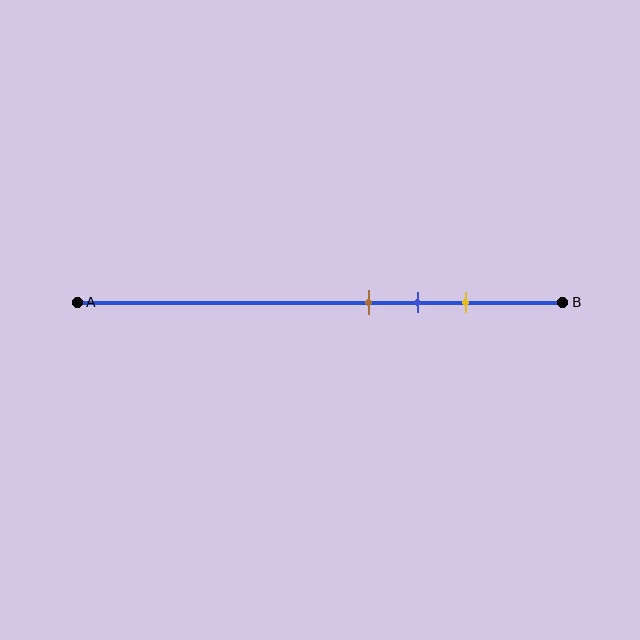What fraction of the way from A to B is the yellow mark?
The yellow mark is approximately 80% (0.8) of the way from A to B.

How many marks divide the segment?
There are 3 marks dividing the segment.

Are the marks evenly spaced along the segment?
Yes, the marks are approximately evenly spaced.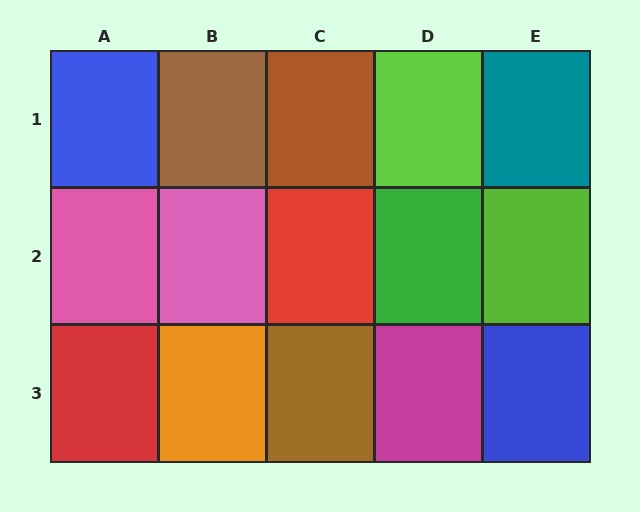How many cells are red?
2 cells are red.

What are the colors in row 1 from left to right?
Blue, brown, brown, lime, teal.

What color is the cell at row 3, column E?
Blue.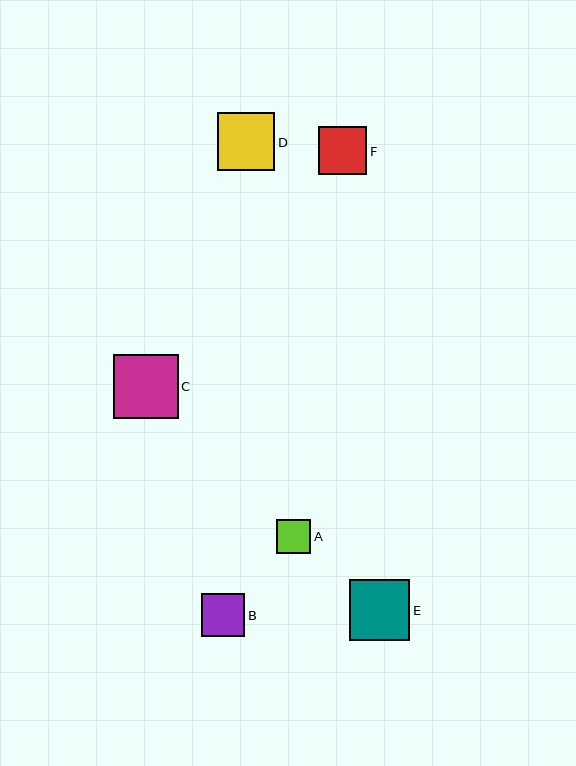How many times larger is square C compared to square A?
Square C is approximately 1.9 times the size of square A.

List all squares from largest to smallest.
From largest to smallest: C, E, D, F, B, A.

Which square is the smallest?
Square A is the smallest with a size of approximately 34 pixels.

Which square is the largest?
Square C is the largest with a size of approximately 65 pixels.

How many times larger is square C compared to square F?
Square C is approximately 1.3 times the size of square F.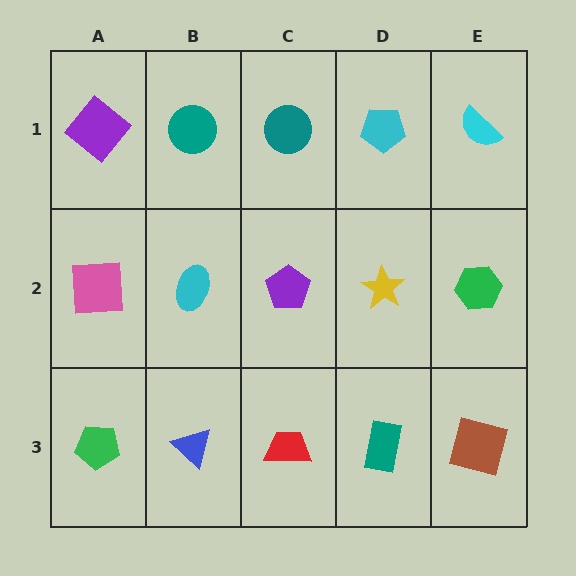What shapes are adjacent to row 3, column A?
A pink square (row 2, column A), a blue triangle (row 3, column B).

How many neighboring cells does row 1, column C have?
3.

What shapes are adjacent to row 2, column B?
A teal circle (row 1, column B), a blue triangle (row 3, column B), a pink square (row 2, column A), a purple pentagon (row 2, column C).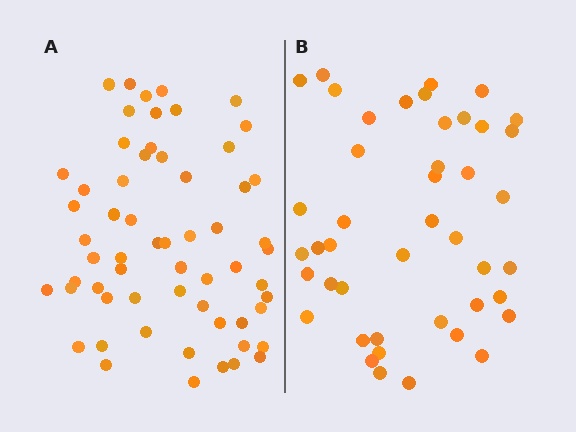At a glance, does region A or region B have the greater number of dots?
Region A (the left region) has more dots.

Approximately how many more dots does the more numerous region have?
Region A has approximately 15 more dots than region B.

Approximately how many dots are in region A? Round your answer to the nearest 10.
About 60 dots.